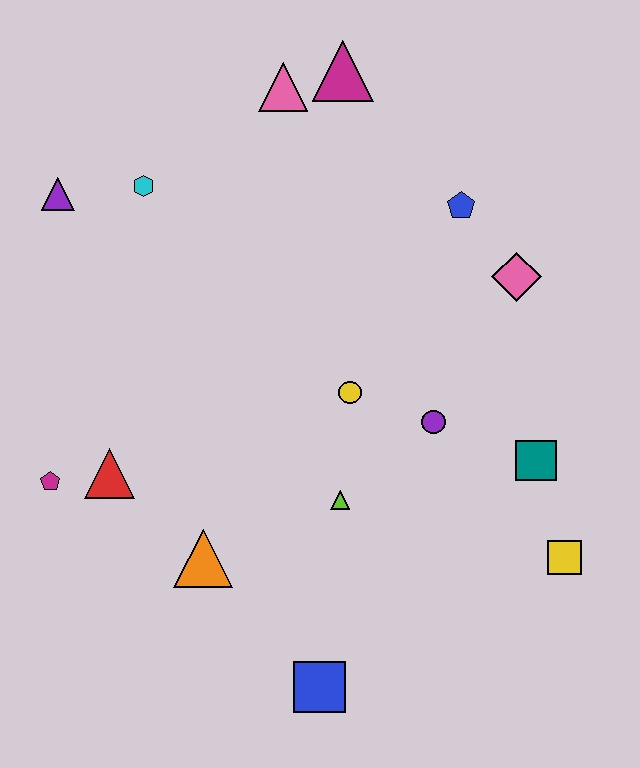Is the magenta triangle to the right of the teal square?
No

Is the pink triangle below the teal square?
No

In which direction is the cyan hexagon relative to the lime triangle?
The cyan hexagon is above the lime triangle.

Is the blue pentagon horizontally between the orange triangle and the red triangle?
No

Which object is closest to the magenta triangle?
The pink triangle is closest to the magenta triangle.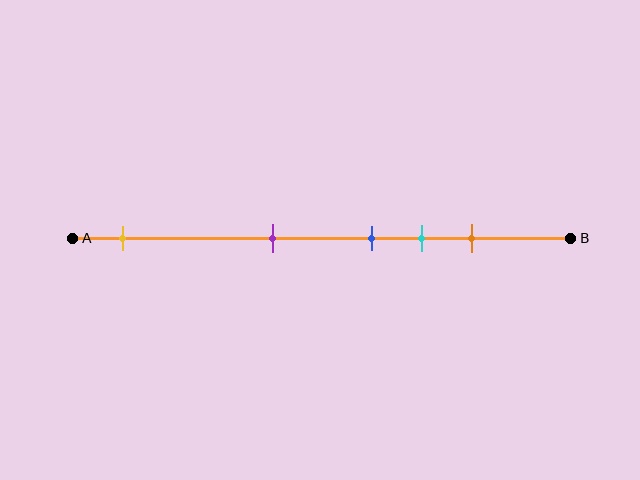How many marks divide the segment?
There are 5 marks dividing the segment.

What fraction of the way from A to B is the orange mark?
The orange mark is approximately 80% (0.8) of the way from A to B.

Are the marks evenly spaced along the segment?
No, the marks are not evenly spaced.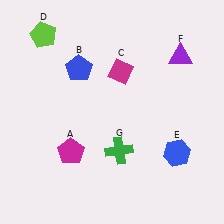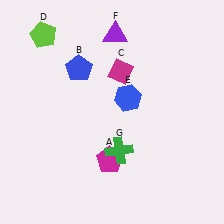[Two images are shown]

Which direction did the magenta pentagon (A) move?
The magenta pentagon (A) moved right.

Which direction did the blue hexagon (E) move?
The blue hexagon (E) moved up.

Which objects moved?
The objects that moved are: the magenta pentagon (A), the blue hexagon (E), the purple triangle (F).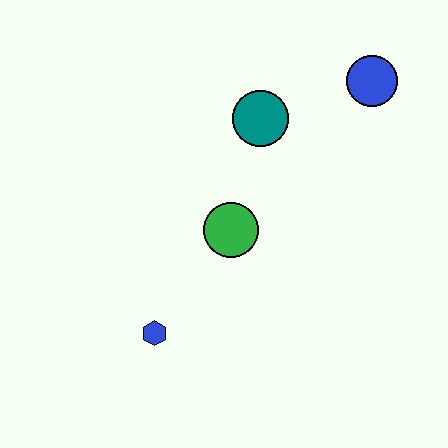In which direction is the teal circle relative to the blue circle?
The teal circle is to the left of the blue circle.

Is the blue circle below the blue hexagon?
No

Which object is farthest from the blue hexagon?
The blue circle is farthest from the blue hexagon.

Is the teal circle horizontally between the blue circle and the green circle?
Yes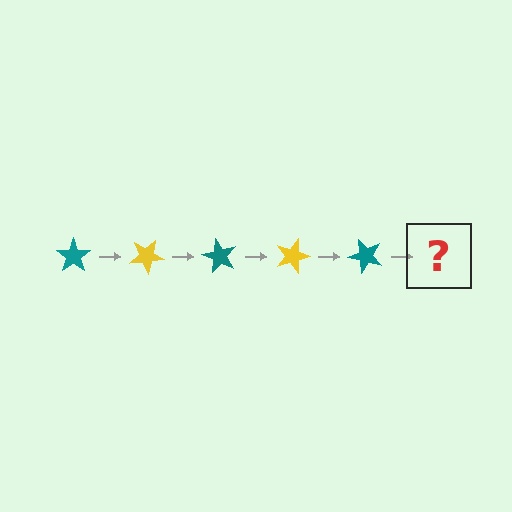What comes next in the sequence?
The next element should be a yellow star, rotated 150 degrees from the start.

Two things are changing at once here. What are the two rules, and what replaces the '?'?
The two rules are that it rotates 30 degrees each step and the color cycles through teal and yellow. The '?' should be a yellow star, rotated 150 degrees from the start.